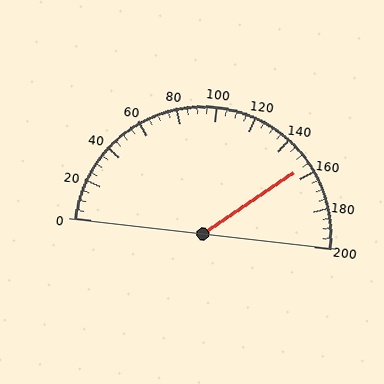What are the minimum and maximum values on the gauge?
The gauge ranges from 0 to 200.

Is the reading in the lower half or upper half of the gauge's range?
The reading is in the upper half of the range (0 to 200).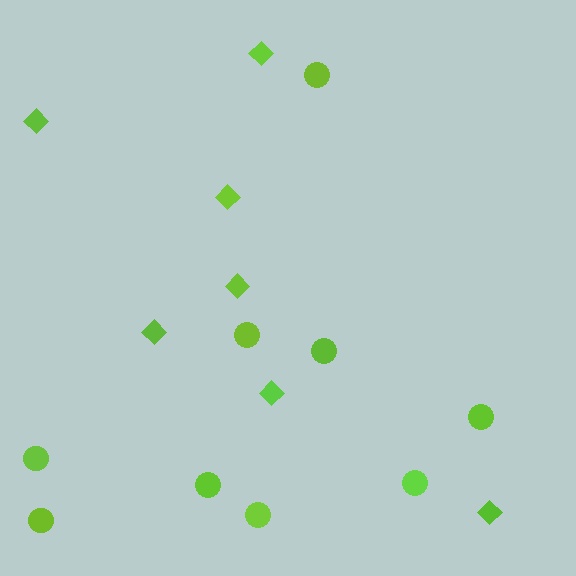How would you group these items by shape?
There are 2 groups: one group of diamonds (7) and one group of circles (9).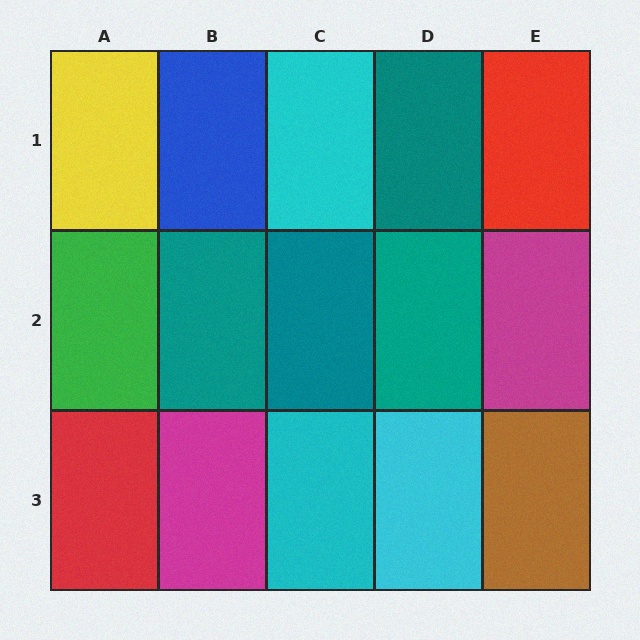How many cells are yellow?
1 cell is yellow.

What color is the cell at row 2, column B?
Teal.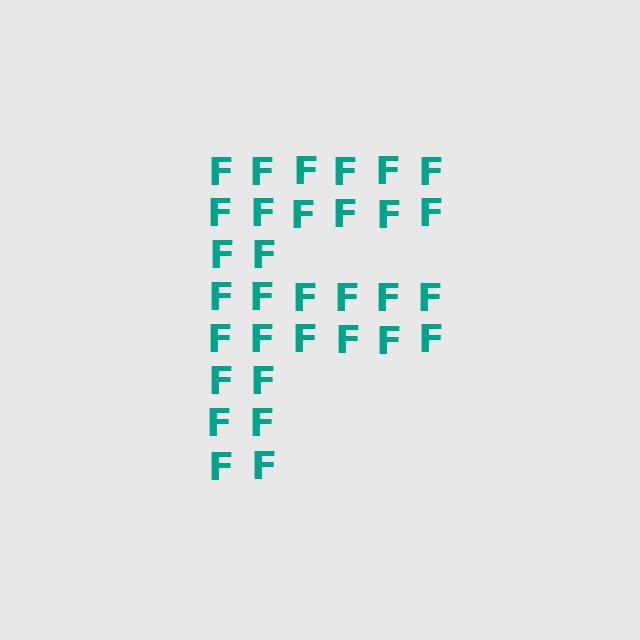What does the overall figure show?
The overall figure shows the letter F.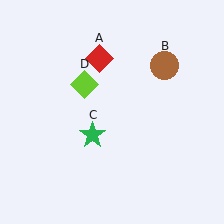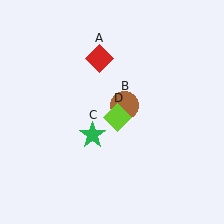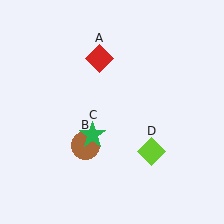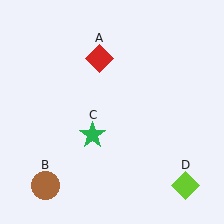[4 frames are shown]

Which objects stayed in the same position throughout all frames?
Red diamond (object A) and green star (object C) remained stationary.